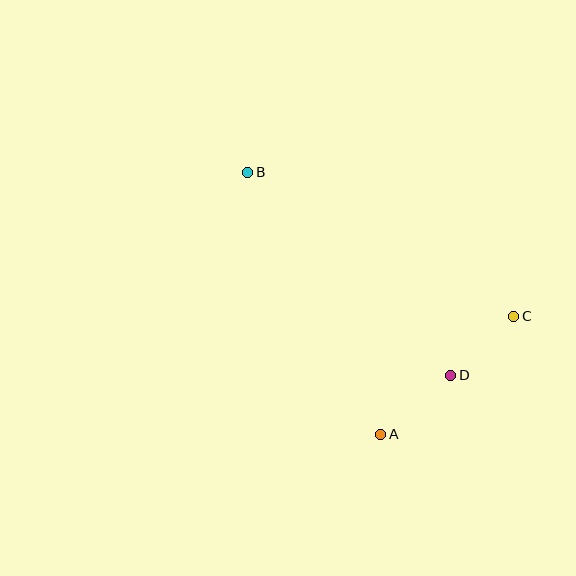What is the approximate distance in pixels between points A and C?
The distance between A and C is approximately 178 pixels.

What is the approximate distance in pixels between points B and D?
The distance between B and D is approximately 287 pixels.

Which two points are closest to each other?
Points C and D are closest to each other.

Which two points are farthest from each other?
Points B and C are farthest from each other.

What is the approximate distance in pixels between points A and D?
The distance between A and D is approximately 92 pixels.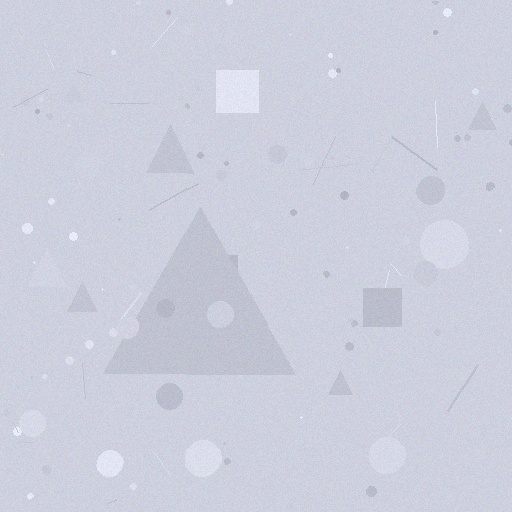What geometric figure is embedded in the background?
A triangle is embedded in the background.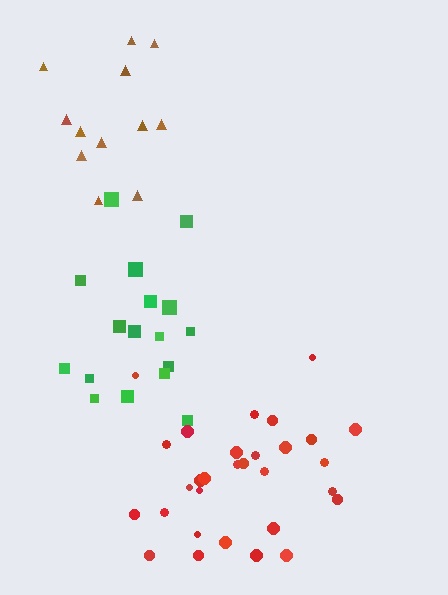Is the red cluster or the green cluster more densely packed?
Red.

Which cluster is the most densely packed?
Red.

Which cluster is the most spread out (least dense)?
Brown.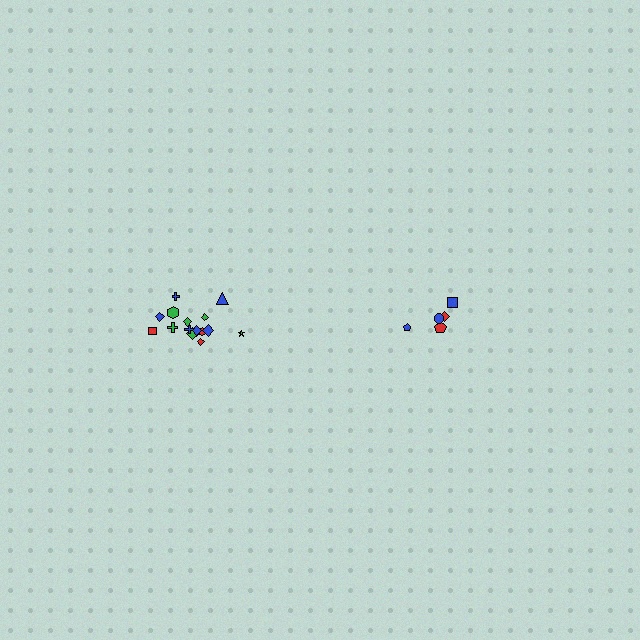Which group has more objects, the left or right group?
The left group.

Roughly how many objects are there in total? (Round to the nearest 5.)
Roughly 20 objects in total.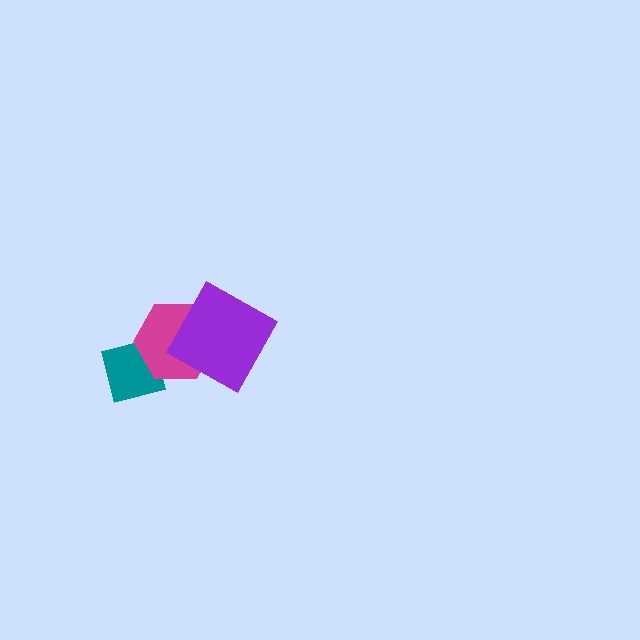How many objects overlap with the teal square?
1 object overlaps with the teal square.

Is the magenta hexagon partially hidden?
Yes, it is partially covered by another shape.